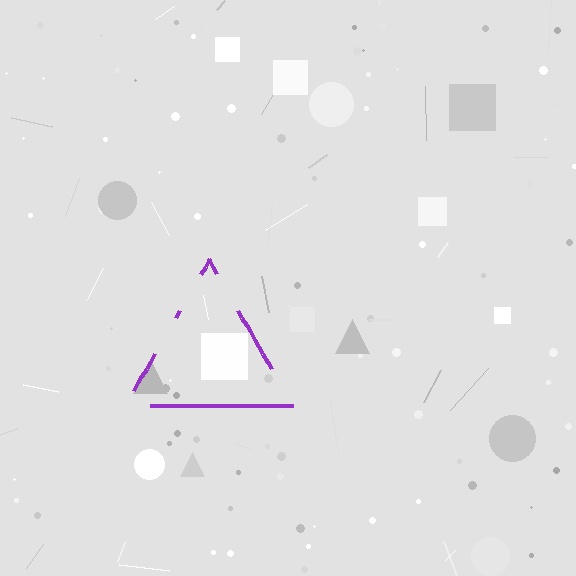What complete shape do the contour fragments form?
The contour fragments form a triangle.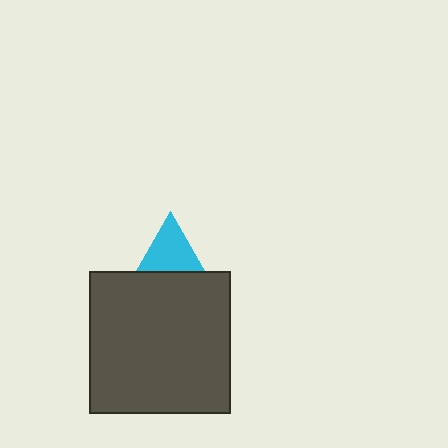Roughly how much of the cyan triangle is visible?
A small part of it is visible (roughly 38%).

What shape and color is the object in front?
The object in front is a dark gray square.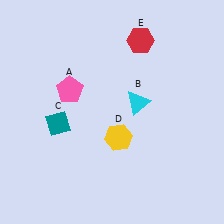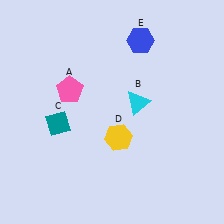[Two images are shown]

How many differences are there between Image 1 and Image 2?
There is 1 difference between the two images.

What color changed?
The hexagon (E) changed from red in Image 1 to blue in Image 2.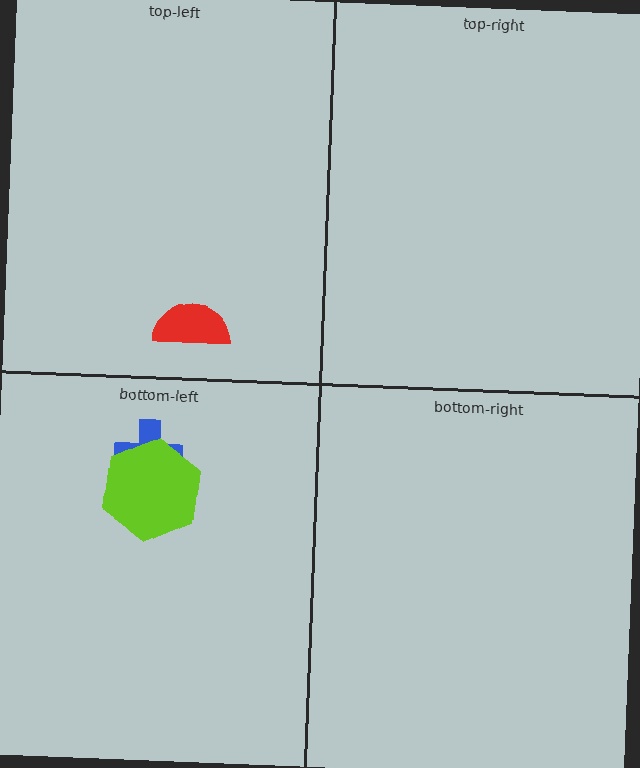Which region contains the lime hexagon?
The bottom-left region.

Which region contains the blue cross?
The bottom-left region.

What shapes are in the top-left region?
The red semicircle.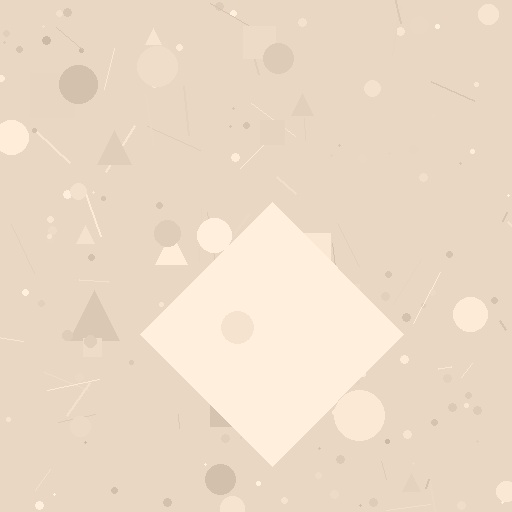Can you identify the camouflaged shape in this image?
The camouflaged shape is a diamond.